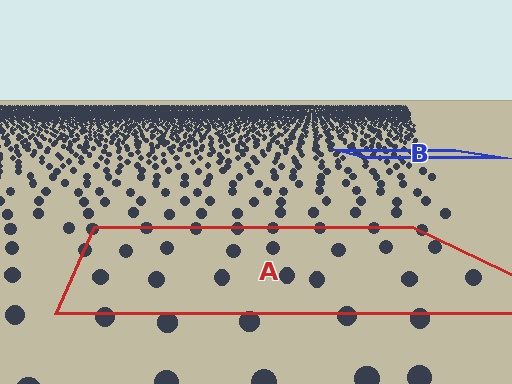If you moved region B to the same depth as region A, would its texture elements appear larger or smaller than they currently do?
They would appear larger. At a closer depth, the same texture elements are projected at a bigger on-screen size.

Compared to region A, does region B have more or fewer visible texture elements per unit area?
Region B has more texture elements per unit area — they are packed more densely because it is farther away.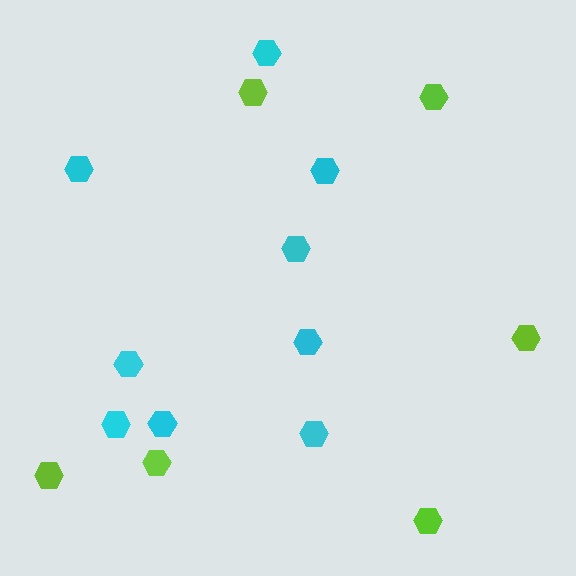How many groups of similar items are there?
There are 2 groups: one group of lime hexagons (6) and one group of cyan hexagons (9).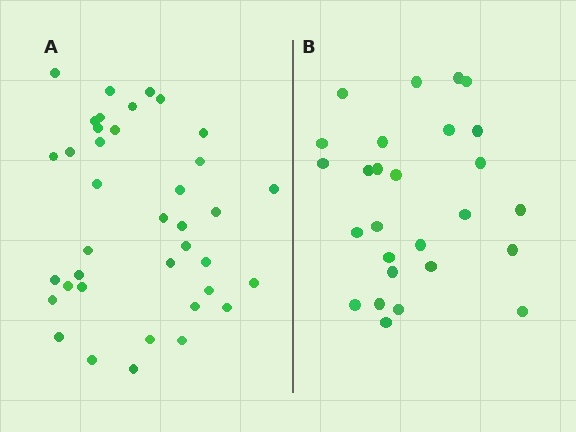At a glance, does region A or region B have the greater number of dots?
Region A (the left region) has more dots.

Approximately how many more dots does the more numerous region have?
Region A has roughly 12 or so more dots than region B.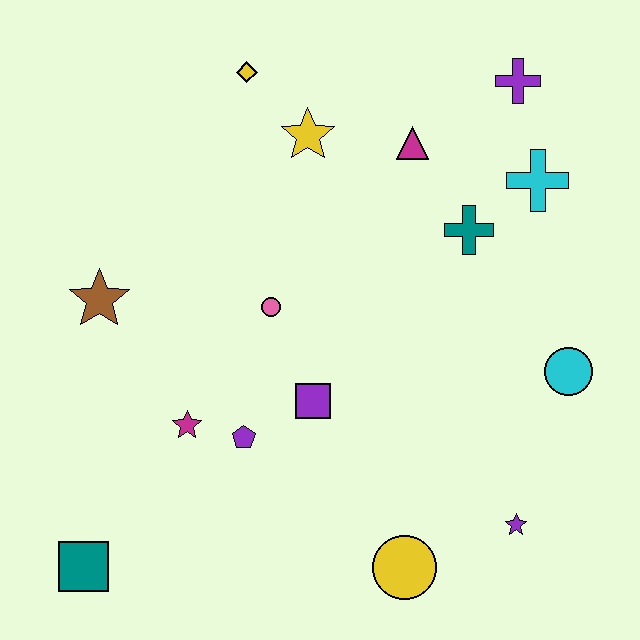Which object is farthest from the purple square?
The purple cross is farthest from the purple square.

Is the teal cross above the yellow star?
No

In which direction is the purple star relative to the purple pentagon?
The purple star is to the right of the purple pentagon.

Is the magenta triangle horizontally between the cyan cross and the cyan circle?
No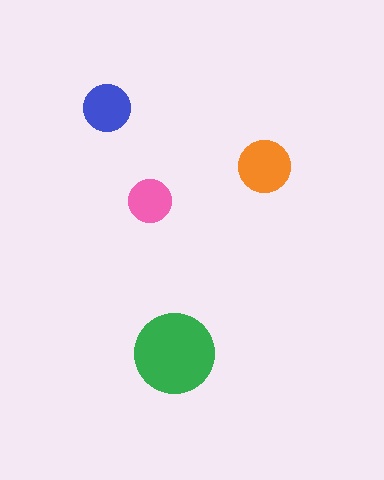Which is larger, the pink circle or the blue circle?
The blue one.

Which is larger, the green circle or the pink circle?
The green one.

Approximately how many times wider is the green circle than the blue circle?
About 1.5 times wider.